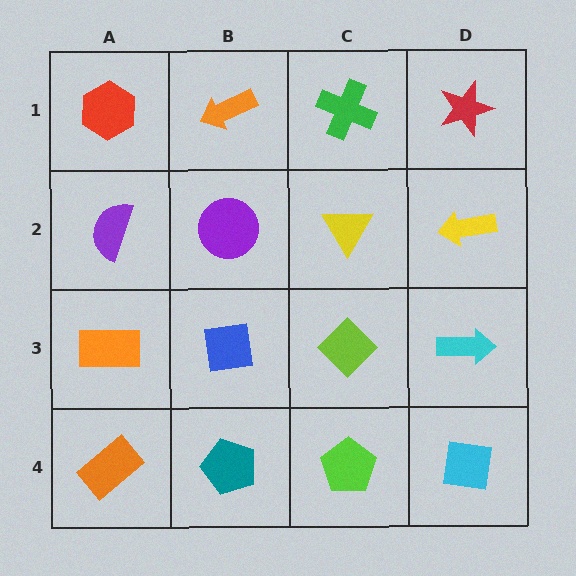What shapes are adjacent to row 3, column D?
A yellow arrow (row 2, column D), a cyan square (row 4, column D), a lime diamond (row 3, column C).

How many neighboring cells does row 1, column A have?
2.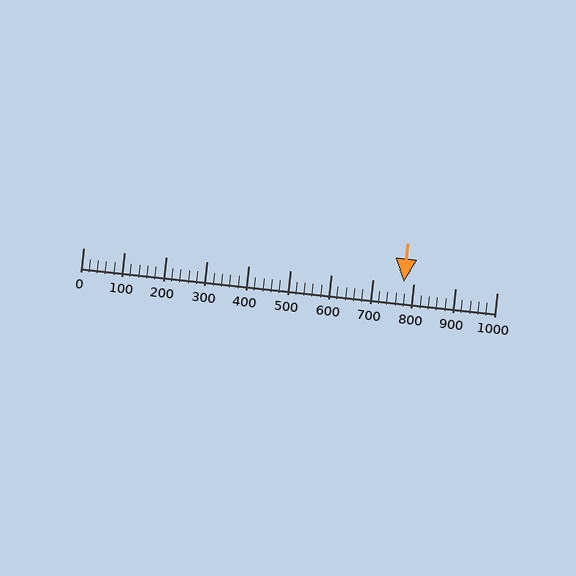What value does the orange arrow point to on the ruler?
The orange arrow points to approximately 776.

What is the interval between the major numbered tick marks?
The major tick marks are spaced 100 units apart.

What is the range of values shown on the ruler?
The ruler shows values from 0 to 1000.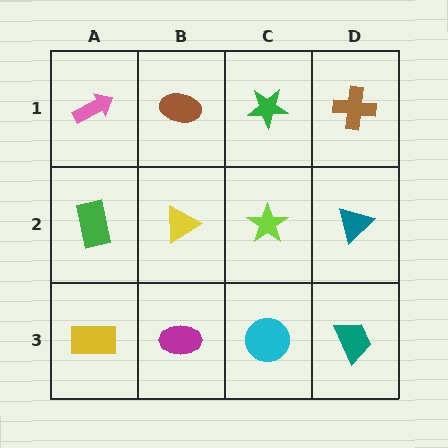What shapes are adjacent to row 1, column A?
A green rectangle (row 2, column A), a brown ellipse (row 1, column B).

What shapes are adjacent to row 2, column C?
A green star (row 1, column C), a cyan circle (row 3, column C), a yellow triangle (row 2, column B), a teal triangle (row 2, column D).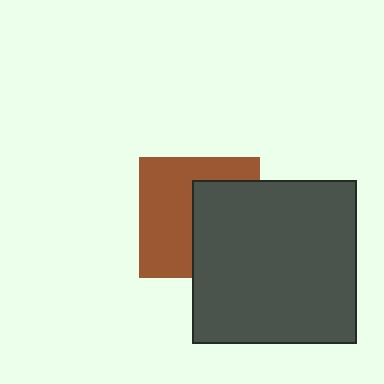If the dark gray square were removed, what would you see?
You would see the complete brown square.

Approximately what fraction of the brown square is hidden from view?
Roughly 46% of the brown square is hidden behind the dark gray square.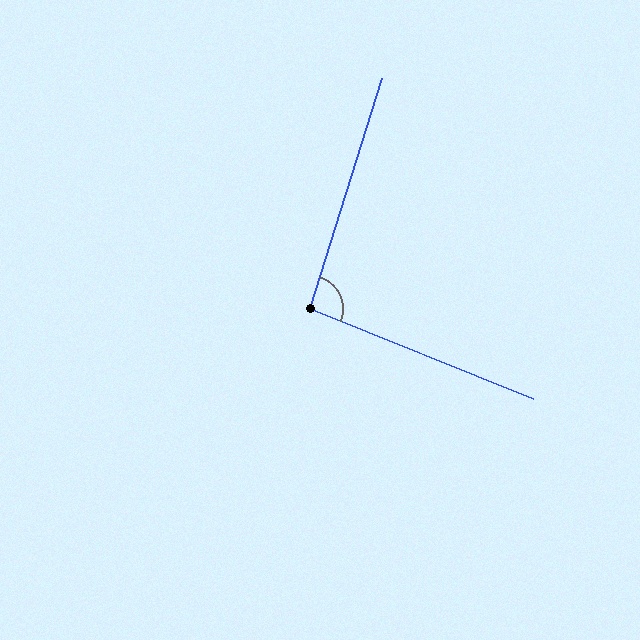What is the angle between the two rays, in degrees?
Approximately 94 degrees.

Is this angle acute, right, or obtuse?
It is approximately a right angle.